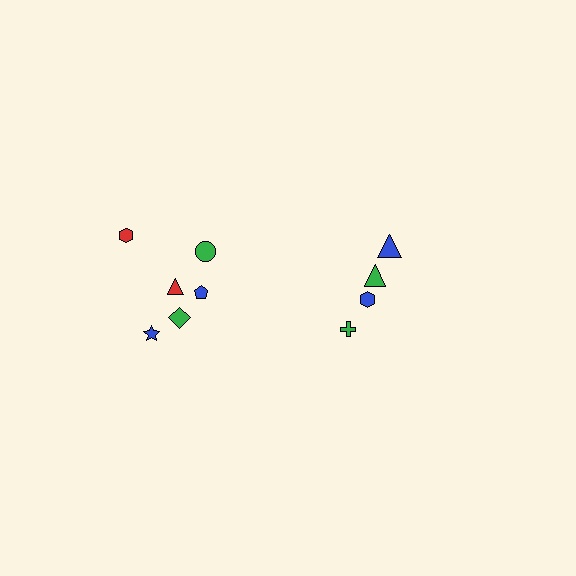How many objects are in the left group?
There are 6 objects.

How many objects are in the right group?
There are 4 objects.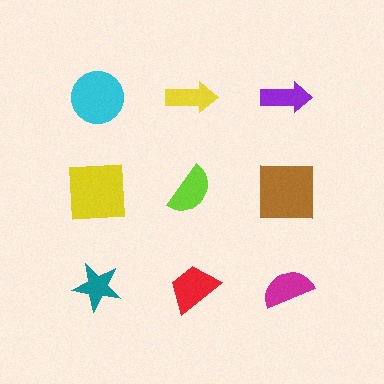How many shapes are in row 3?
3 shapes.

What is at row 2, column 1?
A yellow square.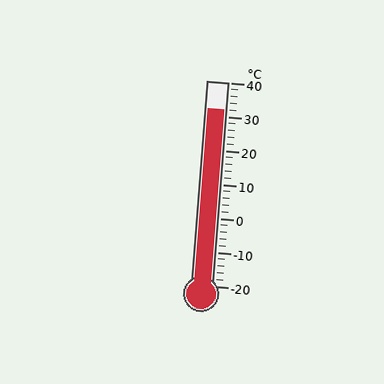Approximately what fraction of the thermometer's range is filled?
The thermometer is filled to approximately 85% of its range.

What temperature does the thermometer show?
The thermometer shows approximately 32°C.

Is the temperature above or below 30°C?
The temperature is above 30°C.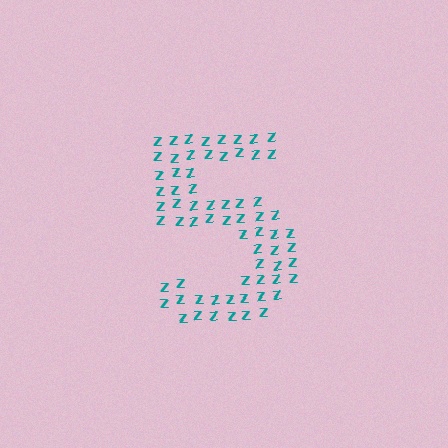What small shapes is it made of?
It is made of small letter Z's.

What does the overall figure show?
The overall figure shows the digit 5.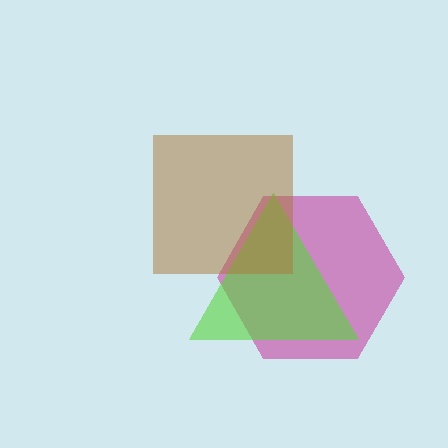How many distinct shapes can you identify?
There are 3 distinct shapes: a magenta hexagon, a lime triangle, a brown square.